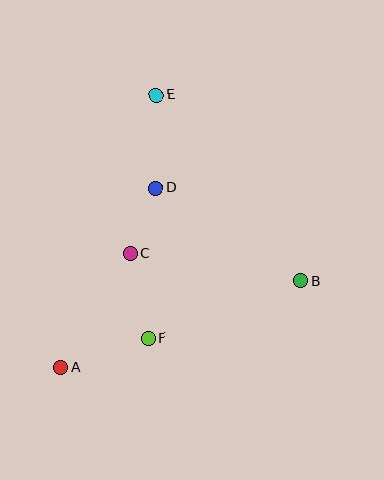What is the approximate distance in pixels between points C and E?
The distance between C and E is approximately 161 pixels.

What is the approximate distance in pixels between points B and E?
The distance between B and E is approximately 235 pixels.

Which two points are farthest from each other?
Points A and E are farthest from each other.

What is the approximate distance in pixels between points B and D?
The distance between B and D is approximately 172 pixels.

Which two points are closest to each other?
Points C and D are closest to each other.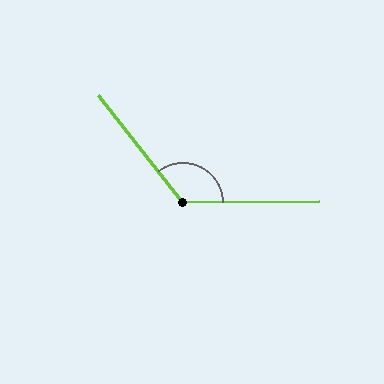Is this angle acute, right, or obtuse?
It is obtuse.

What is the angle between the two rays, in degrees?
Approximately 127 degrees.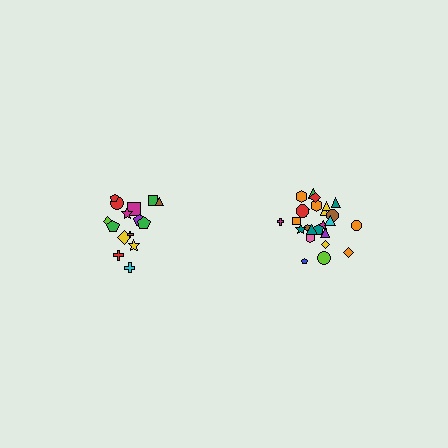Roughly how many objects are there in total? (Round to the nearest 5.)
Roughly 40 objects in total.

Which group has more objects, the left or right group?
The right group.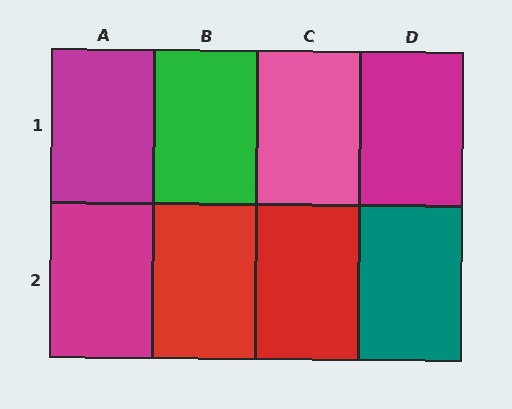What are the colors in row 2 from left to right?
Magenta, red, red, teal.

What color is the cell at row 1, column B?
Green.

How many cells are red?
2 cells are red.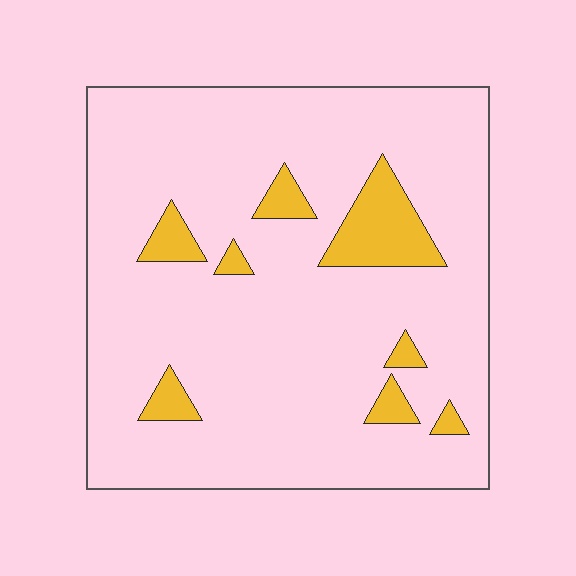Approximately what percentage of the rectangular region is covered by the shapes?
Approximately 10%.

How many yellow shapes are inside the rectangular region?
8.